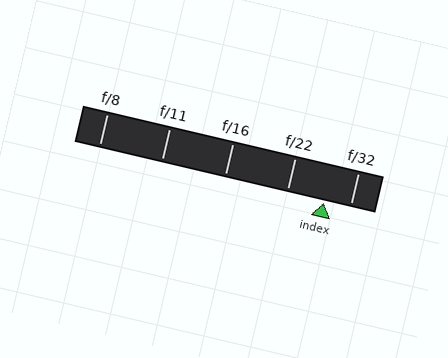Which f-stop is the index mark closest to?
The index mark is closest to f/32.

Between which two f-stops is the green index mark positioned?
The index mark is between f/22 and f/32.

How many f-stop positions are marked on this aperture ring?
There are 5 f-stop positions marked.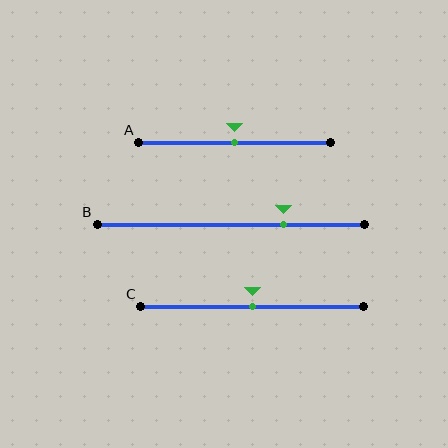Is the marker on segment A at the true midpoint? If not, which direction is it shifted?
Yes, the marker on segment A is at the true midpoint.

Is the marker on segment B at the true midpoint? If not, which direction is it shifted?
No, the marker on segment B is shifted to the right by about 20% of the segment length.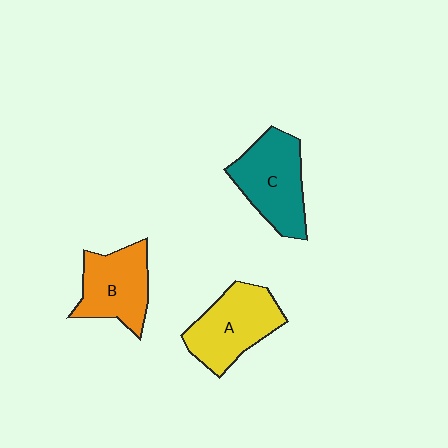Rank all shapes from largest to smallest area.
From largest to smallest: C (teal), A (yellow), B (orange).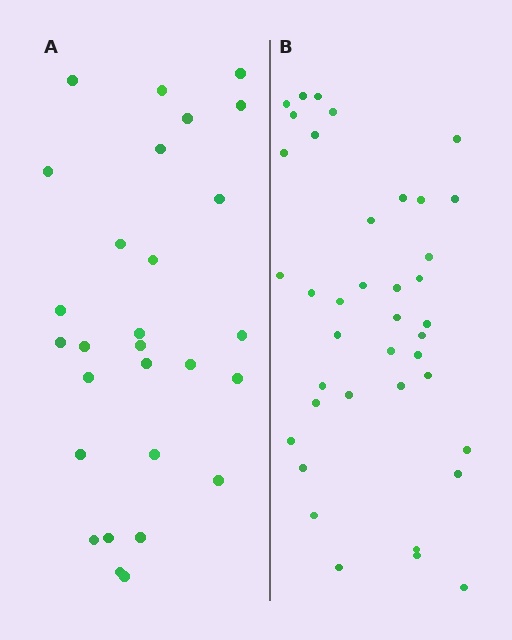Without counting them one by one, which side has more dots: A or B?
Region B (the right region) has more dots.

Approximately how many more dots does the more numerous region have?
Region B has roughly 12 or so more dots than region A.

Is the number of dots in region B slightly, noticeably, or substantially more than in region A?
Region B has noticeably more, but not dramatically so. The ratio is roughly 1.4 to 1.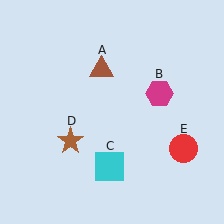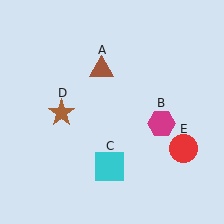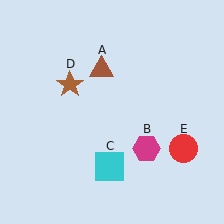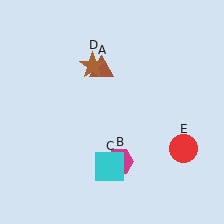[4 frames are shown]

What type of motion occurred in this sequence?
The magenta hexagon (object B), brown star (object D) rotated clockwise around the center of the scene.